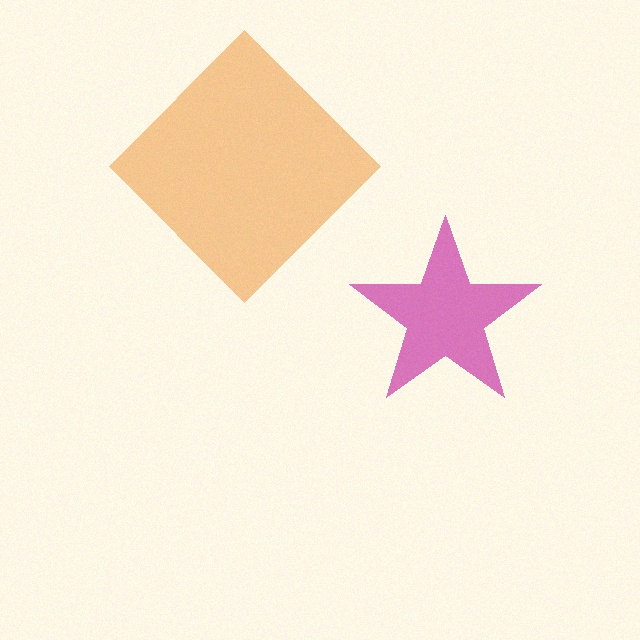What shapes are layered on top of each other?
The layered shapes are: an orange diamond, a magenta star.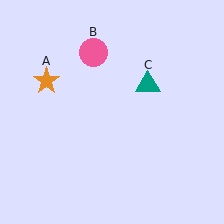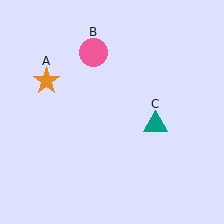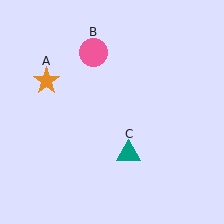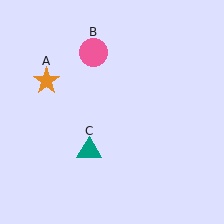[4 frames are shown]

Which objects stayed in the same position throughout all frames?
Orange star (object A) and pink circle (object B) remained stationary.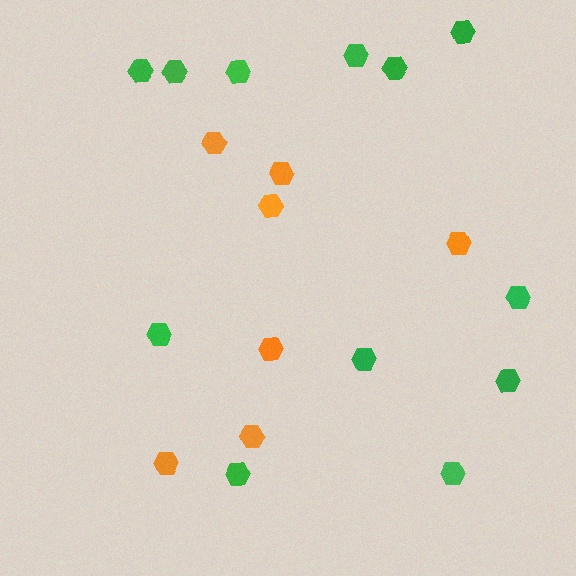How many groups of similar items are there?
There are 2 groups: one group of orange hexagons (7) and one group of green hexagons (12).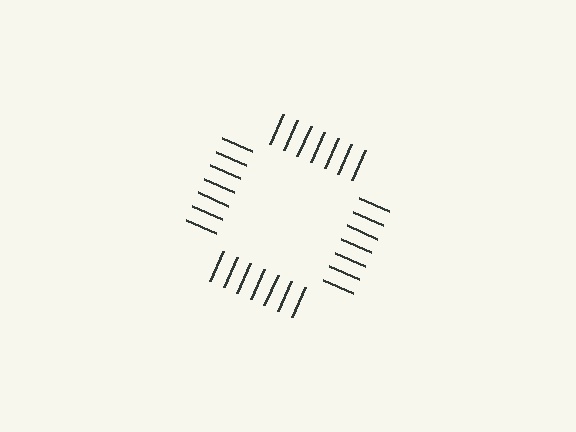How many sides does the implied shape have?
4 sides — the line-ends trace a square.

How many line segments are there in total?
28 — 7 along each of the 4 edges.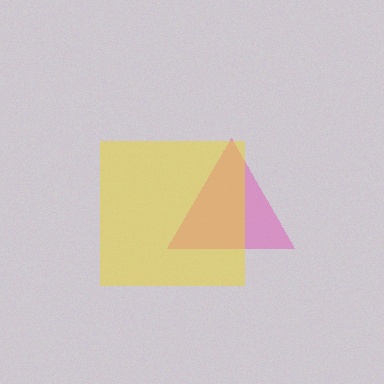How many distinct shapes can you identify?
There are 2 distinct shapes: a pink triangle, a yellow square.